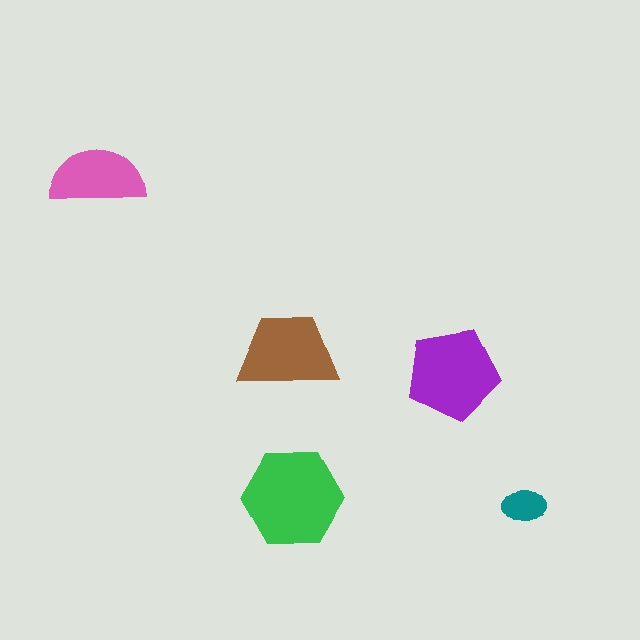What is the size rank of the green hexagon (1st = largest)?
1st.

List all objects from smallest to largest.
The teal ellipse, the pink semicircle, the brown trapezoid, the purple pentagon, the green hexagon.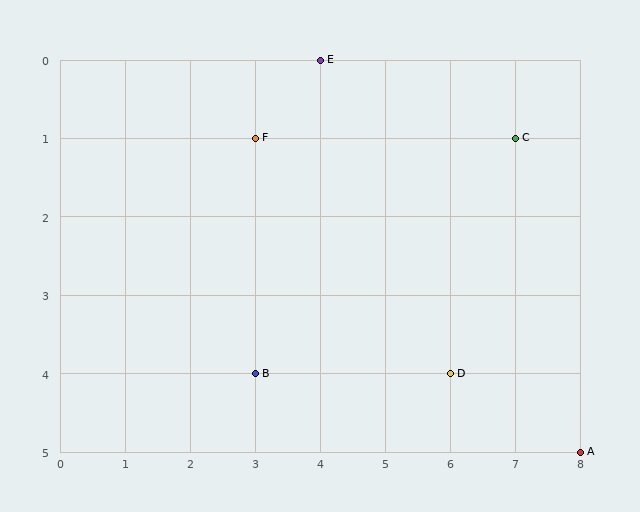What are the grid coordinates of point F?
Point F is at grid coordinates (3, 1).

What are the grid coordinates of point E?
Point E is at grid coordinates (4, 0).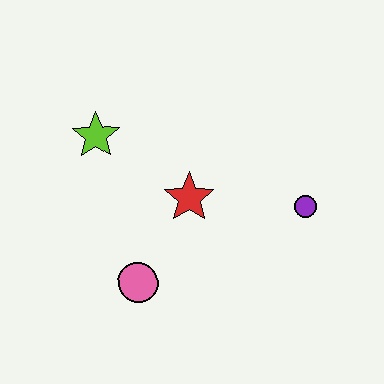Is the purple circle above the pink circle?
Yes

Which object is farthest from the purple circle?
The lime star is farthest from the purple circle.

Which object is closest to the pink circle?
The red star is closest to the pink circle.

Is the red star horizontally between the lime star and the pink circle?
No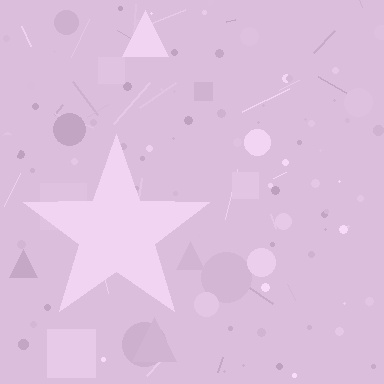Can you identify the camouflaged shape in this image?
The camouflaged shape is a star.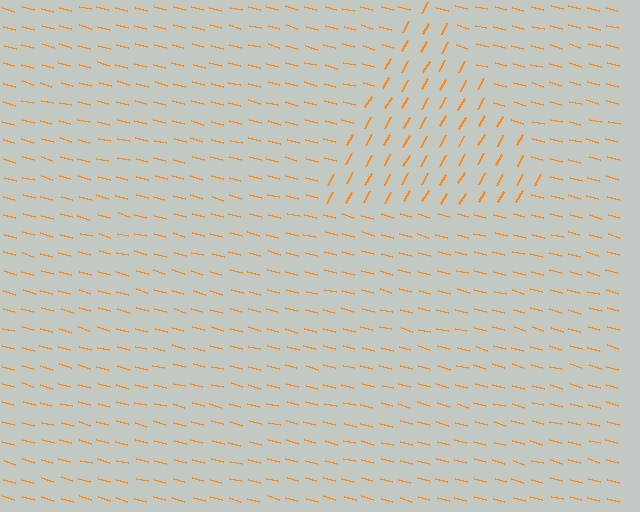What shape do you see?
I see a triangle.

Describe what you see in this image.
The image is filled with small orange line segments. A triangle region in the image has lines oriented differently from the surrounding lines, creating a visible texture boundary.